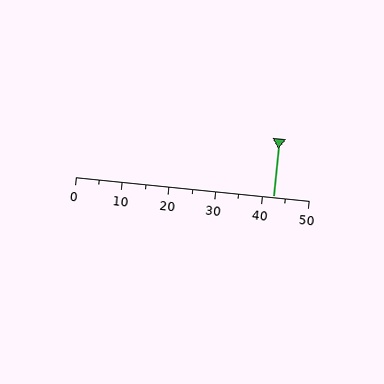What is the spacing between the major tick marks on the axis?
The major ticks are spaced 10 apart.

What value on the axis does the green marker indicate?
The marker indicates approximately 42.5.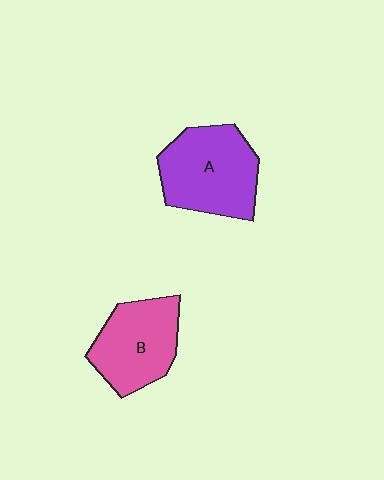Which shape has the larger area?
Shape A (purple).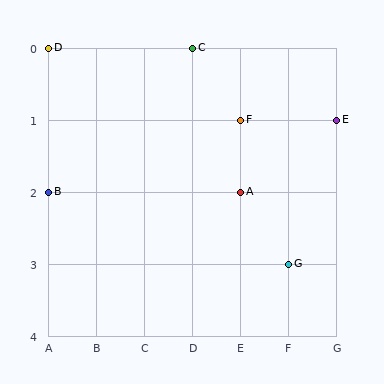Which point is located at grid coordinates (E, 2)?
Point A is at (E, 2).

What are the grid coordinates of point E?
Point E is at grid coordinates (G, 1).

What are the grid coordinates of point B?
Point B is at grid coordinates (A, 2).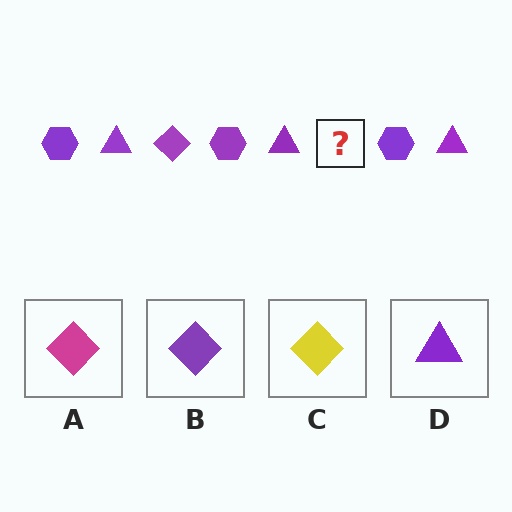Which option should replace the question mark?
Option B.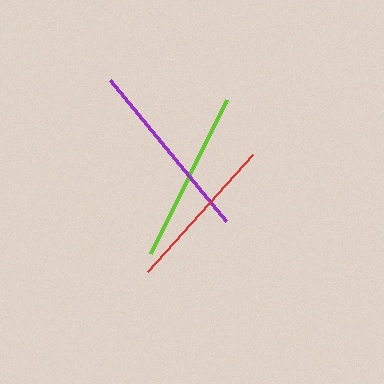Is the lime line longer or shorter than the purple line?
The purple line is longer than the lime line.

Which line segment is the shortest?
The red line is the shortest at approximately 157 pixels.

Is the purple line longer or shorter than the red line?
The purple line is longer than the red line.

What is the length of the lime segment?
The lime segment is approximately 171 pixels long.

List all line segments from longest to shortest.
From longest to shortest: purple, lime, red.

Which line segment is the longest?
The purple line is the longest at approximately 182 pixels.